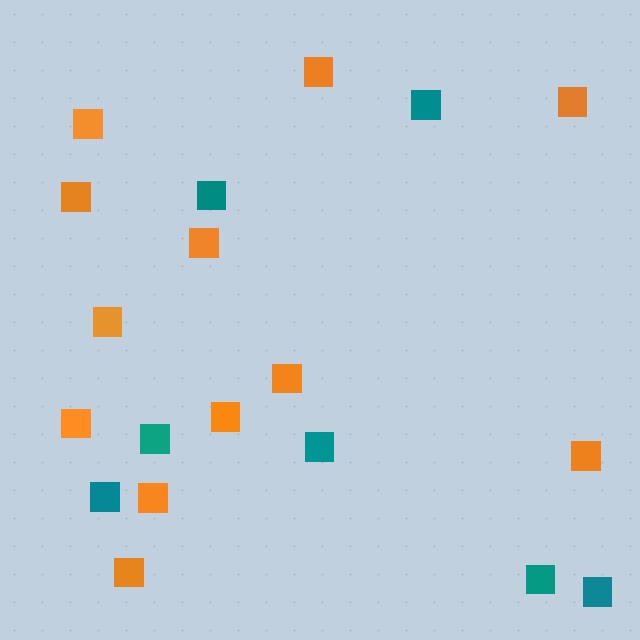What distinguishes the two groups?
There are 2 groups: one group of orange squares (12) and one group of teal squares (7).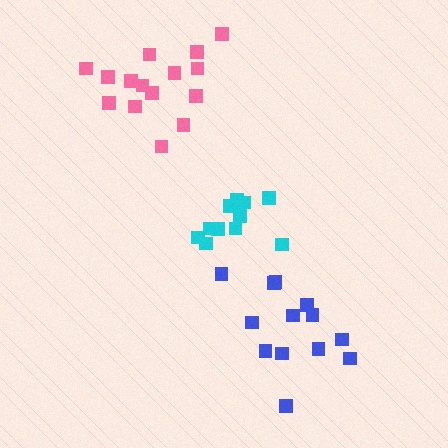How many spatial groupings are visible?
There are 3 spatial groupings.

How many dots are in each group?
Group 1: 11 dots, Group 2: 13 dots, Group 3: 15 dots (39 total).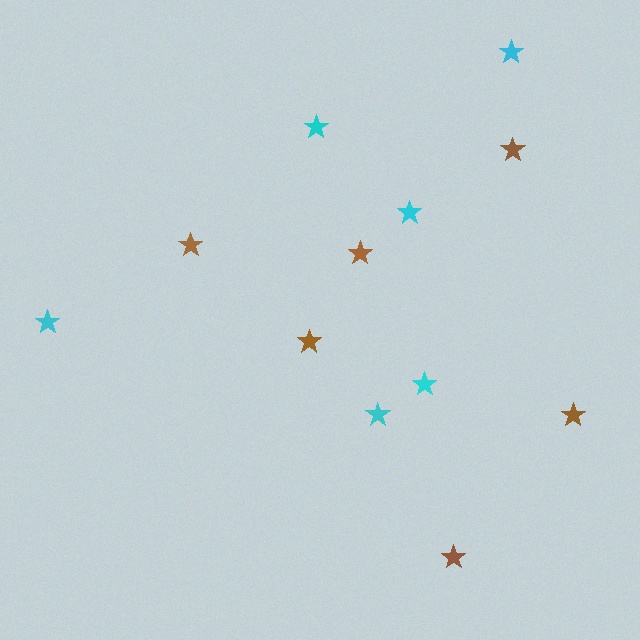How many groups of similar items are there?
There are 2 groups: one group of cyan stars (6) and one group of brown stars (6).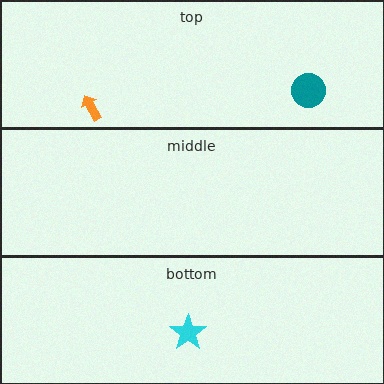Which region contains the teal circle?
The top region.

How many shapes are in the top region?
2.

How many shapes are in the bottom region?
1.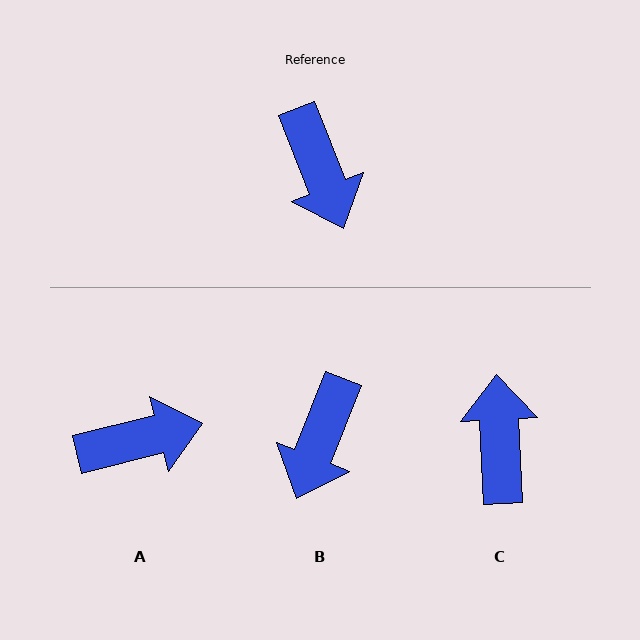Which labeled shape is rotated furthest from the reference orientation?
C, about 161 degrees away.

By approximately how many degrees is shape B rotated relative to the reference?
Approximately 43 degrees clockwise.